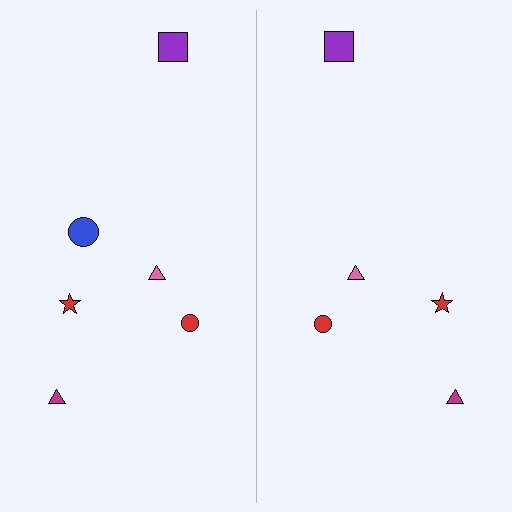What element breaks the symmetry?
A blue circle is missing from the right side.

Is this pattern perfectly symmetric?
No, the pattern is not perfectly symmetric. A blue circle is missing from the right side.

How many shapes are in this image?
There are 11 shapes in this image.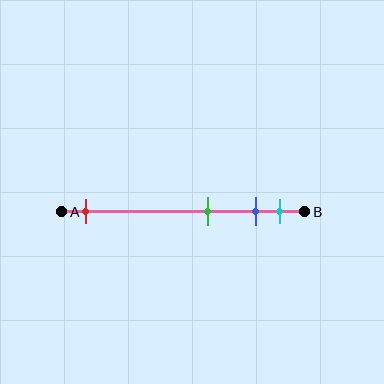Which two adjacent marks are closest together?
The blue and cyan marks are the closest adjacent pair.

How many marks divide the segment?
There are 4 marks dividing the segment.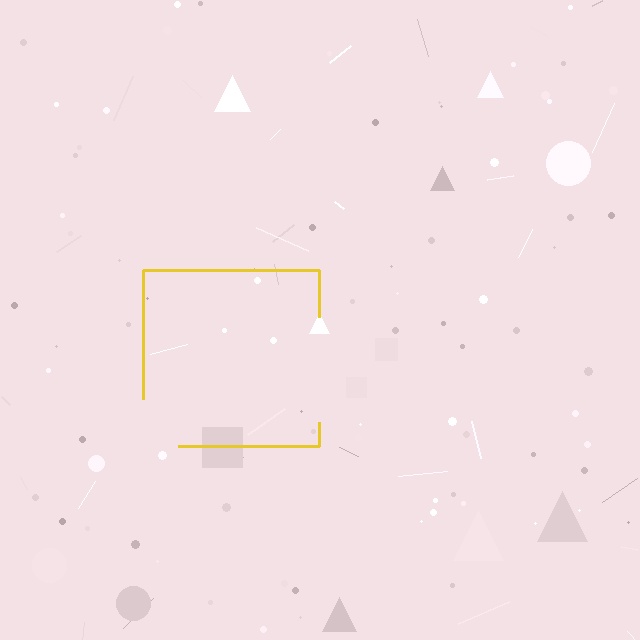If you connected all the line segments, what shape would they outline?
They would outline a square.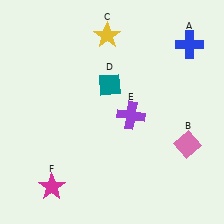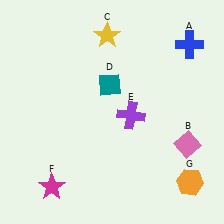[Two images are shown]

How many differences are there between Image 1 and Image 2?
There is 1 difference between the two images.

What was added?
An orange hexagon (G) was added in Image 2.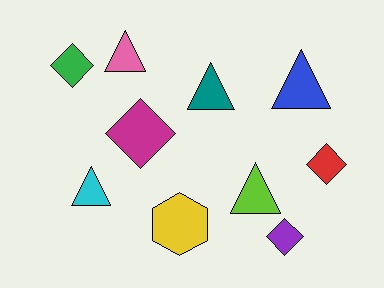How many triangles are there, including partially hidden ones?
There are 5 triangles.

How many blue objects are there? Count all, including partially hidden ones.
There is 1 blue object.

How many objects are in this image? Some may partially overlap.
There are 10 objects.